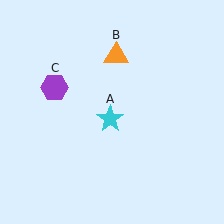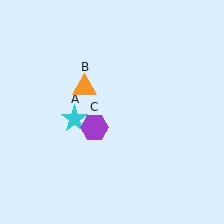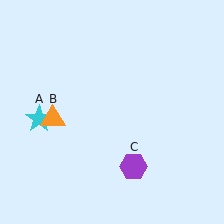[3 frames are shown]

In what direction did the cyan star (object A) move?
The cyan star (object A) moved left.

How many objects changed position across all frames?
3 objects changed position: cyan star (object A), orange triangle (object B), purple hexagon (object C).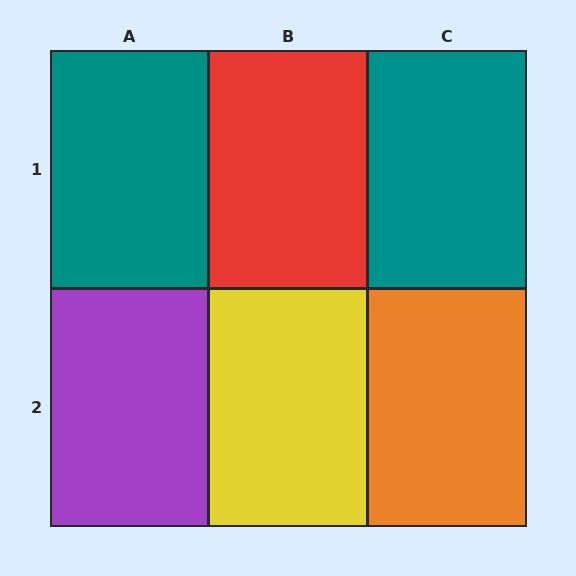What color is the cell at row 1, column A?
Teal.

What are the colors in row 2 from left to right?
Purple, yellow, orange.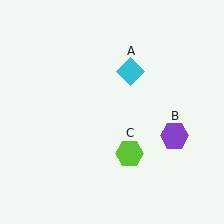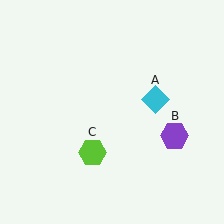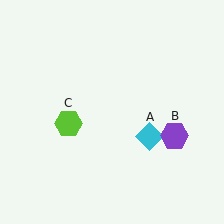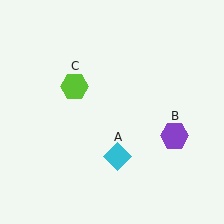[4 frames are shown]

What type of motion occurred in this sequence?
The cyan diamond (object A), lime hexagon (object C) rotated clockwise around the center of the scene.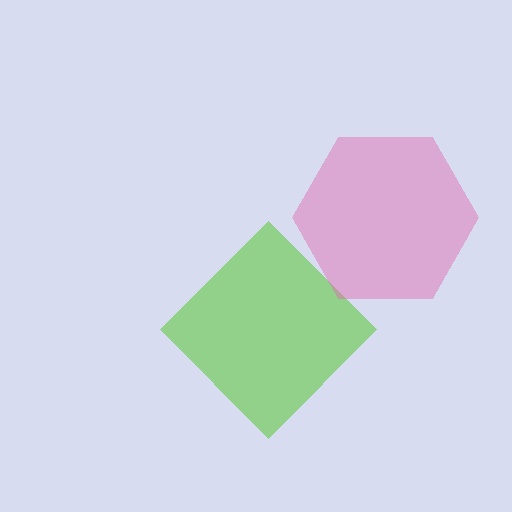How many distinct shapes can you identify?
There are 2 distinct shapes: a lime diamond, a pink hexagon.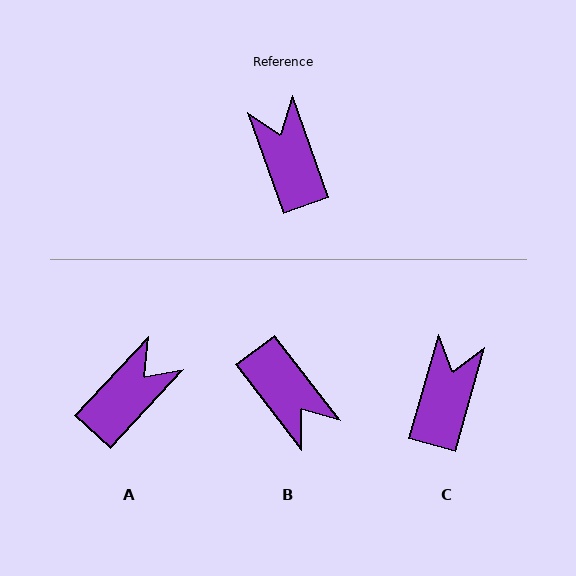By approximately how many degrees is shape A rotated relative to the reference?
Approximately 63 degrees clockwise.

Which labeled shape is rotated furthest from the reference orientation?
B, about 162 degrees away.